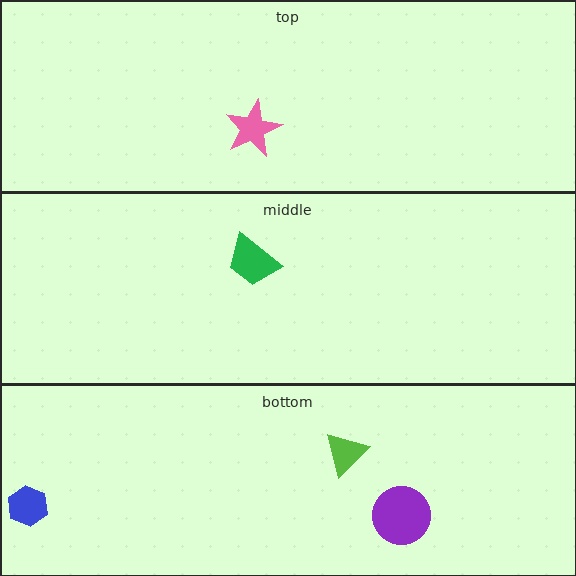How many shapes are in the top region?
1.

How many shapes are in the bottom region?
3.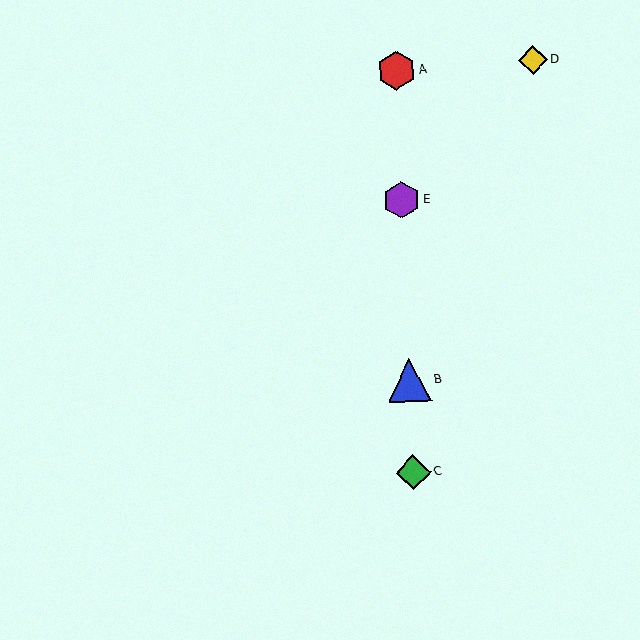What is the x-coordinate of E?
Object E is at x≈402.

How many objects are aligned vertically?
4 objects (A, B, C, E) are aligned vertically.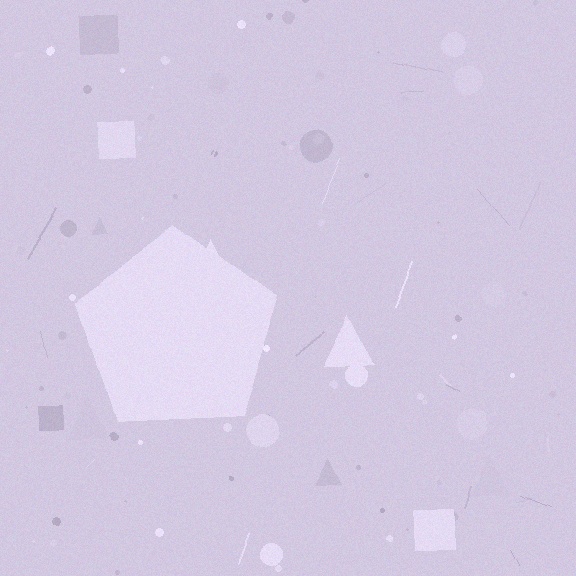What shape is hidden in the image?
A pentagon is hidden in the image.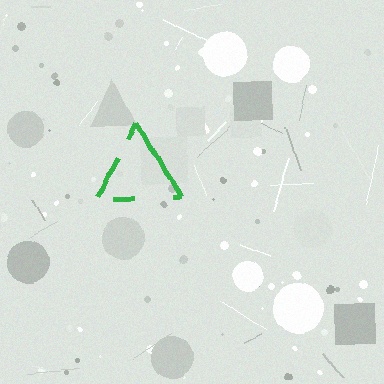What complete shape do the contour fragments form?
The contour fragments form a triangle.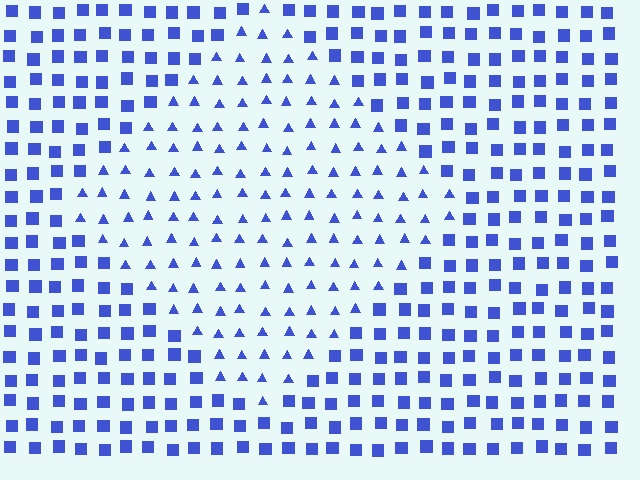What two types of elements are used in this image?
The image uses triangles inside the diamond region and squares outside it.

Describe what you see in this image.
The image is filled with small blue elements arranged in a uniform grid. A diamond-shaped region contains triangles, while the surrounding area contains squares. The boundary is defined purely by the change in element shape.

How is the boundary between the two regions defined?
The boundary is defined by a change in element shape: triangles inside vs. squares outside. All elements share the same color and spacing.